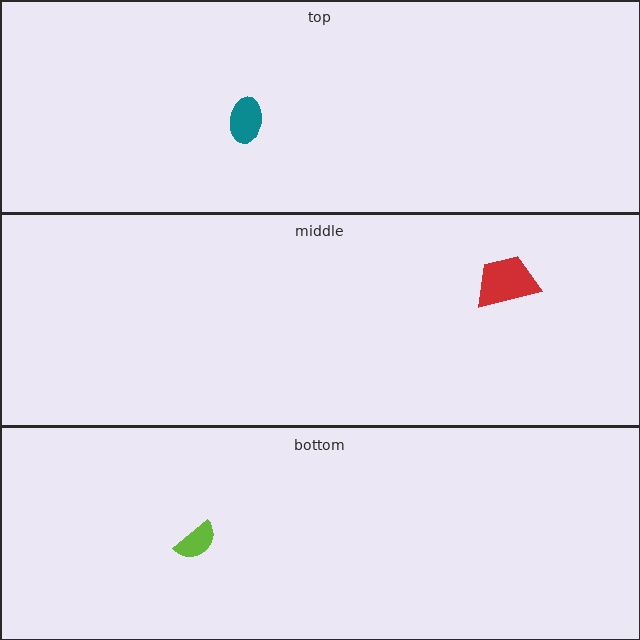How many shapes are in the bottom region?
1.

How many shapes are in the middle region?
1.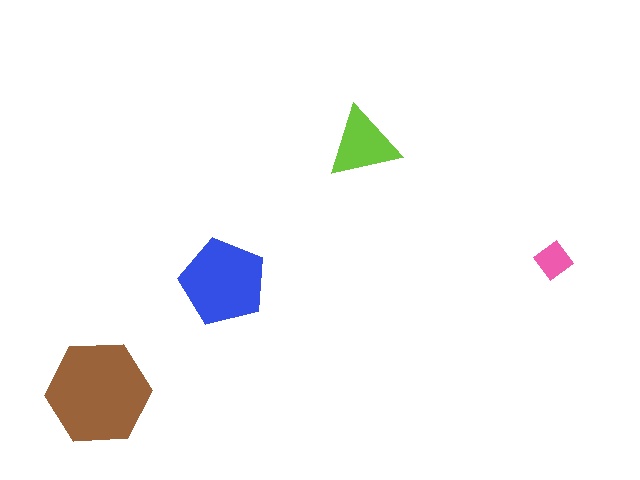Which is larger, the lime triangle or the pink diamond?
The lime triangle.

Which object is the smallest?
The pink diamond.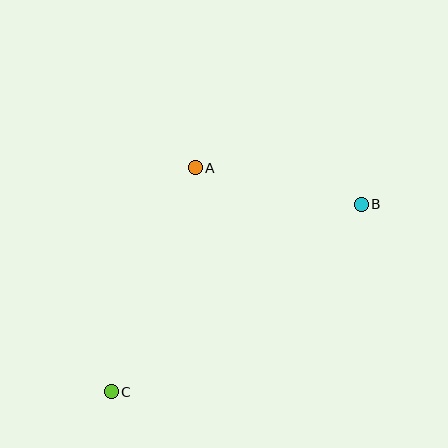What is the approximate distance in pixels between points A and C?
The distance between A and C is approximately 240 pixels.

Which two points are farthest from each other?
Points B and C are farthest from each other.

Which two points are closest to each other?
Points A and B are closest to each other.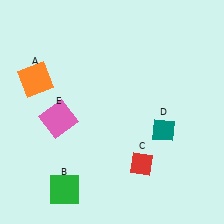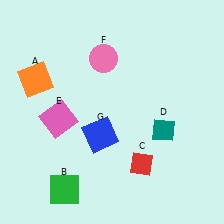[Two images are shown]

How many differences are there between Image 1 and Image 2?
There are 2 differences between the two images.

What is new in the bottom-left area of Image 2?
A blue square (G) was added in the bottom-left area of Image 2.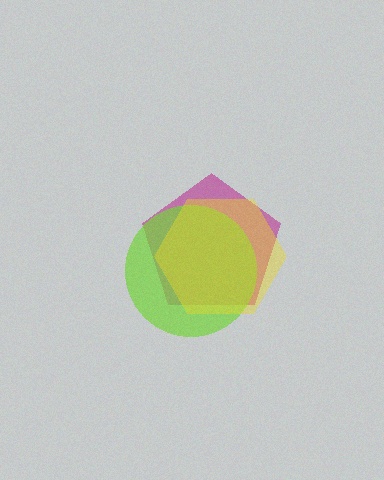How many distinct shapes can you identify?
There are 3 distinct shapes: a magenta pentagon, a lime circle, a yellow hexagon.